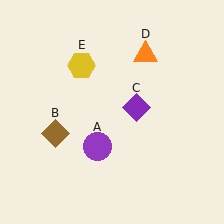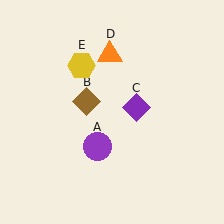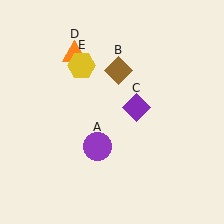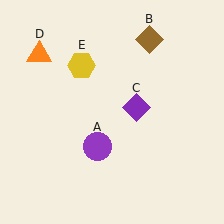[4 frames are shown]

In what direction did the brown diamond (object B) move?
The brown diamond (object B) moved up and to the right.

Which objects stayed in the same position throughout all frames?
Purple circle (object A) and purple diamond (object C) and yellow hexagon (object E) remained stationary.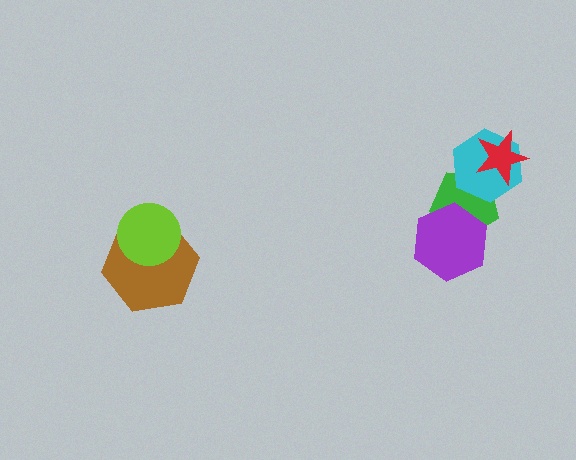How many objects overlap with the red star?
1 object overlaps with the red star.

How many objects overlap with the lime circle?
1 object overlaps with the lime circle.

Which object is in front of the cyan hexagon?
The red star is in front of the cyan hexagon.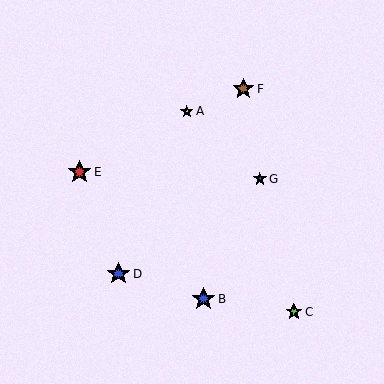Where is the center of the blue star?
The center of the blue star is at (260, 179).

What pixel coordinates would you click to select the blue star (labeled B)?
Click at (203, 299) to select the blue star B.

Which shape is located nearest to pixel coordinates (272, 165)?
The blue star (labeled G) at (260, 179) is nearest to that location.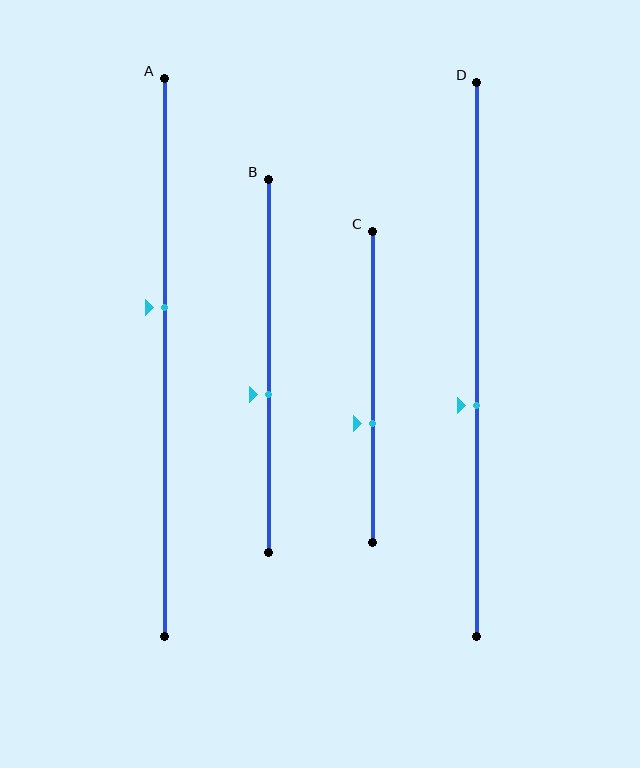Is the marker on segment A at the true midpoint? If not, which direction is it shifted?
No, the marker on segment A is shifted upward by about 9% of the segment length.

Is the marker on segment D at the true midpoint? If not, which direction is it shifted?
No, the marker on segment D is shifted downward by about 8% of the segment length.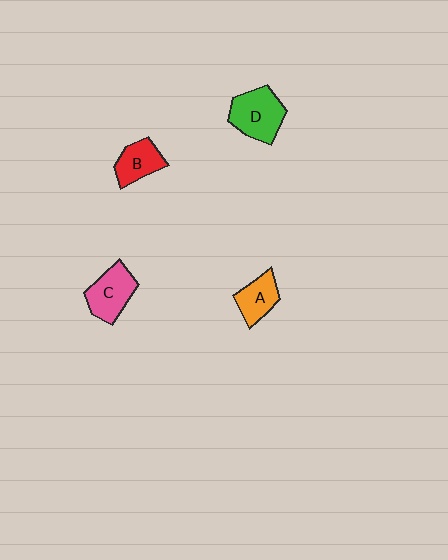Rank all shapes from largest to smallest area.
From largest to smallest: D (green), C (pink), B (red), A (orange).